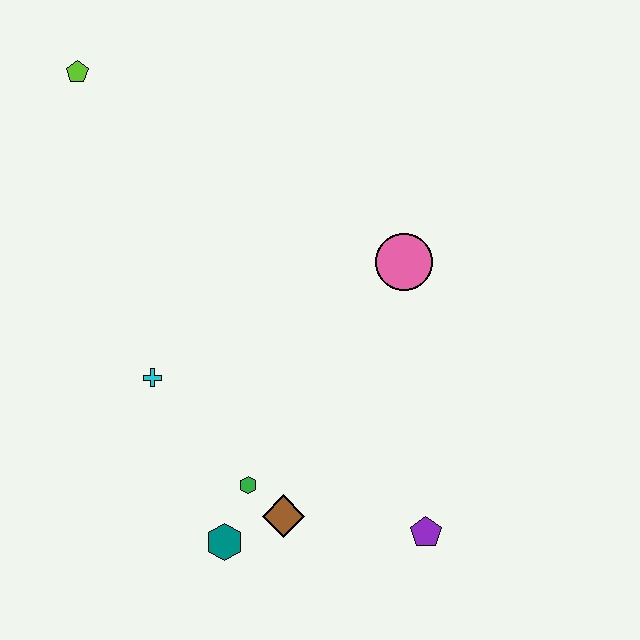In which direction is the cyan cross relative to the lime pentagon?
The cyan cross is below the lime pentagon.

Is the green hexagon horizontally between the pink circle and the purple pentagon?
No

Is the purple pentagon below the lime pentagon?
Yes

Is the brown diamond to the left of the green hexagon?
No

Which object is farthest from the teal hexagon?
The lime pentagon is farthest from the teal hexagon.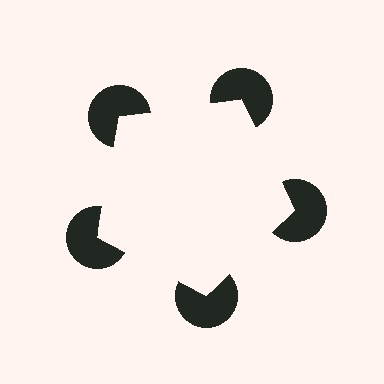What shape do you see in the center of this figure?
An illusory pentagon — its edges are inferred from the aligned wedge cuts in the pac-man discs, not physically drawn.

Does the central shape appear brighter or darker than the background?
It typically appears slightly brighter than the background, even though no actual brightness change is drawn.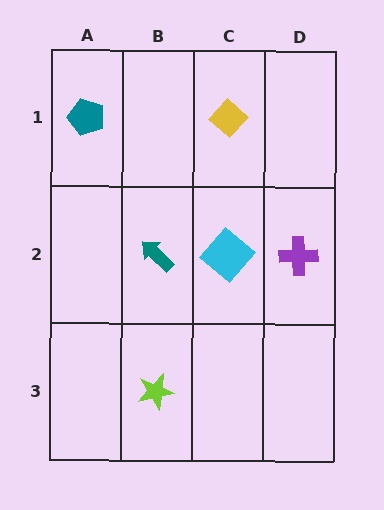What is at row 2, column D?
A purple cross.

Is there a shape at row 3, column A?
No, that cell is empty.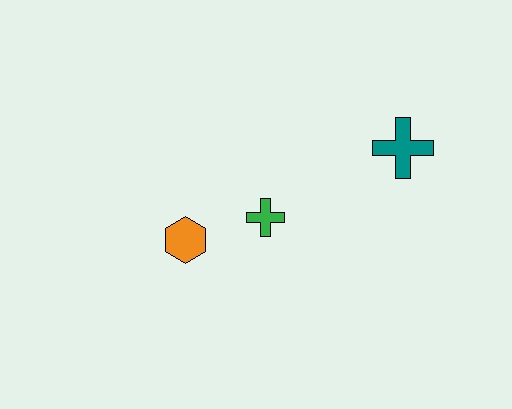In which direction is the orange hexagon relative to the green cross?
The orange hexagon is to the left of the green cross.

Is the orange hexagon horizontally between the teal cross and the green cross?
No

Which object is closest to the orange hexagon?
The green cross is closest to the orange hexagon.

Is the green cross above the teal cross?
No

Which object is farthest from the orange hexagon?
The teal cross is farthest from the orange hexagon.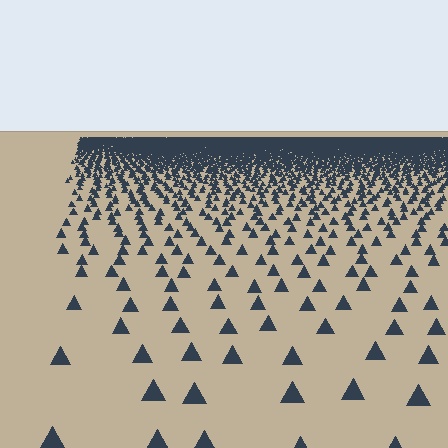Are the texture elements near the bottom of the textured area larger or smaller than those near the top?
Larger. Near the bottom, elements are closer to the viewer and appear at a bigger on-screen size.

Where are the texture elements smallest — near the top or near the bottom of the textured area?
Near the top.